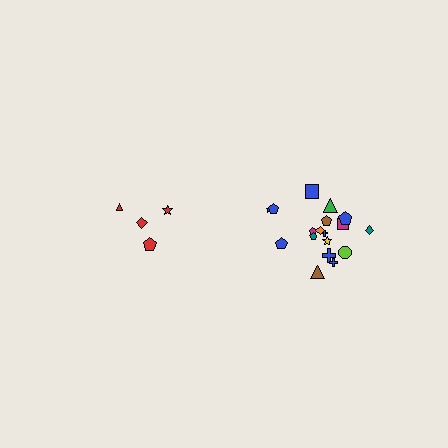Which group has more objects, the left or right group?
The right group.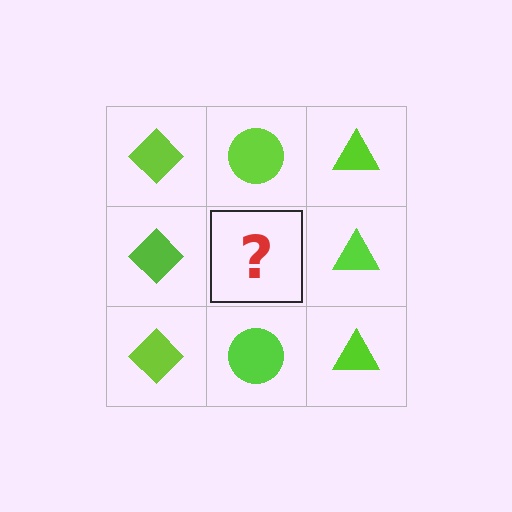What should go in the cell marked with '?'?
The missing cell should contain a lime circle.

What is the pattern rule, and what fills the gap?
The rule is that each column has a consistent shape. The gap should be filled with a lime circle.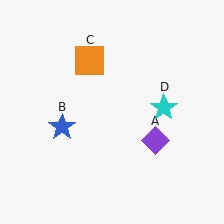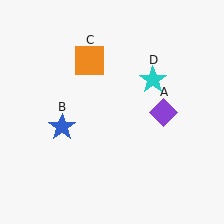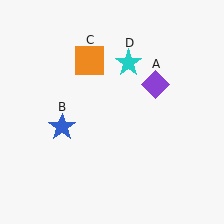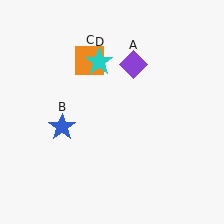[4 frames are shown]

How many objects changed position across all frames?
2 objects changed position: purple diamond (object A), cyan star (object D).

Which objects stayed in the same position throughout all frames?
Blue star (object B) and orange square (object C) remained stationary.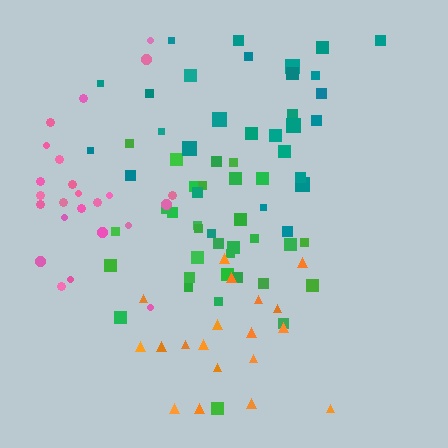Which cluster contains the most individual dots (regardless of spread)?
Green (32).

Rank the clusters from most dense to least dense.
green, pink, teal, orange.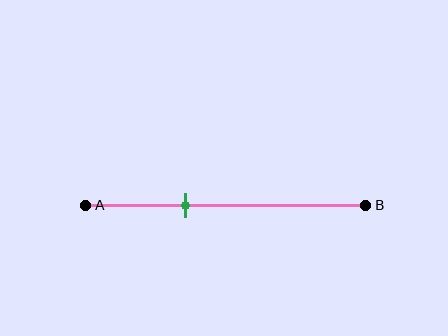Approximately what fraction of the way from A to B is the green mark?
The green mark is approximately 35% of the way from A to B.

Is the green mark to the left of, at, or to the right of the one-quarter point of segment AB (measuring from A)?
The green mark is to the right of the one-quarter point of segment AB.